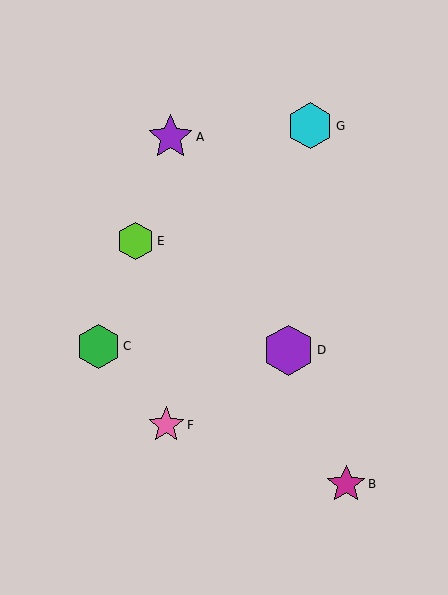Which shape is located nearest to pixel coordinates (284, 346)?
The purple hexagon (labeled D) at (289, 350) is nearest to that location.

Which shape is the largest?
The purple hexagon (labeled D) is the largest.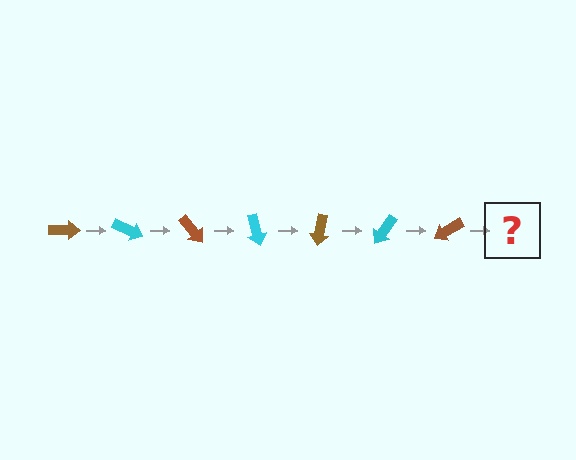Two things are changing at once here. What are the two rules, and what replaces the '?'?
The two rules are that it rotates 25 degrees each step and the color cycles through brown and cyan. The '?' should be a cyan arrow, rotated 175 degrees from the start.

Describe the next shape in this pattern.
It should be a cyan arrow, rotated 175 degrees from the start.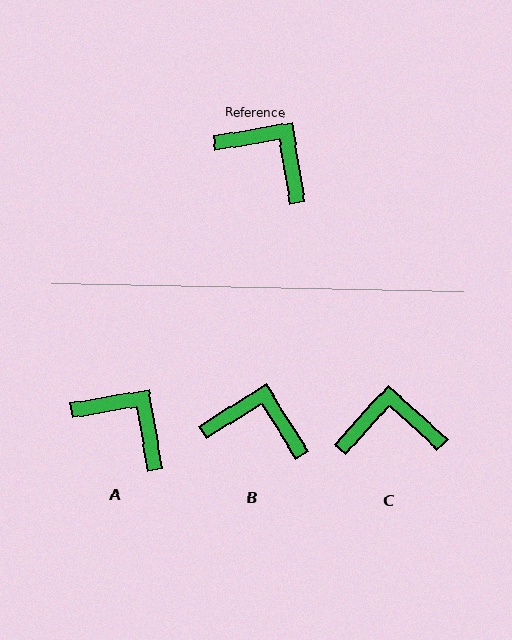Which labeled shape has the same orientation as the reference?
A.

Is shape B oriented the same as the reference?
No, it is off by about 23 degrees.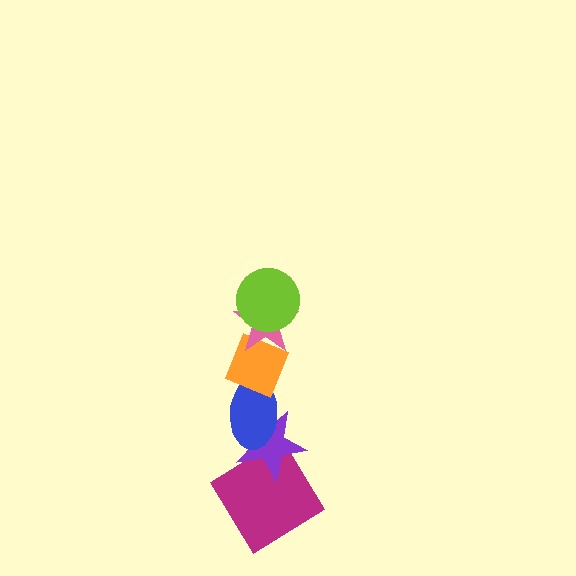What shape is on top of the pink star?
The lime circle is on top of the pink star.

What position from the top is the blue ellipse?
The blue ellipse is 4th from the top.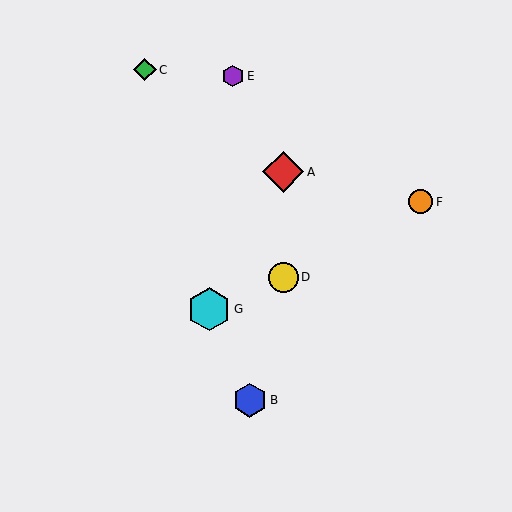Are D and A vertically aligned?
Yes, both are at x≈283.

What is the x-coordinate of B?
Object B is at x≈250.